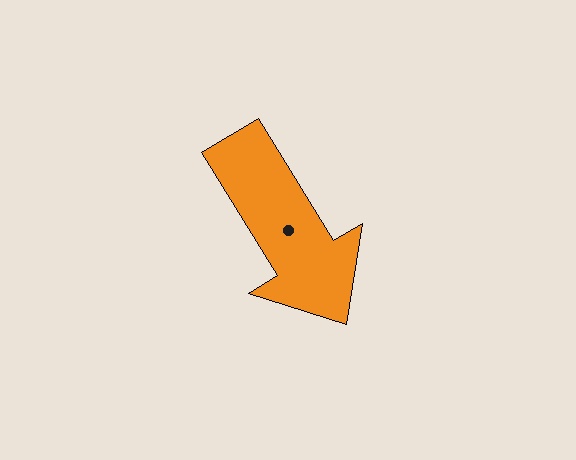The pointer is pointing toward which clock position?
Roughly 5 o'clock.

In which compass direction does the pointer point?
Southeast.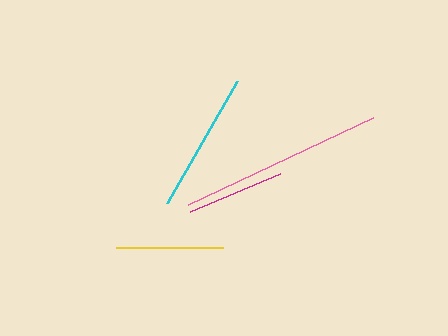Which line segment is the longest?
The pink line is the longest at approximately 205 pixels.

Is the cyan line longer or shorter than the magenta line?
The cyan line is longer than the magenta line.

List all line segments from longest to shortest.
From longest to shortest: pink, cyan, yellow, magenta.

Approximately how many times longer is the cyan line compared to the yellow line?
The cyan line is approximately 1.3 times the length of the yellow line.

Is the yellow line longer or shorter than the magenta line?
The yellow line is longer than the magenta line.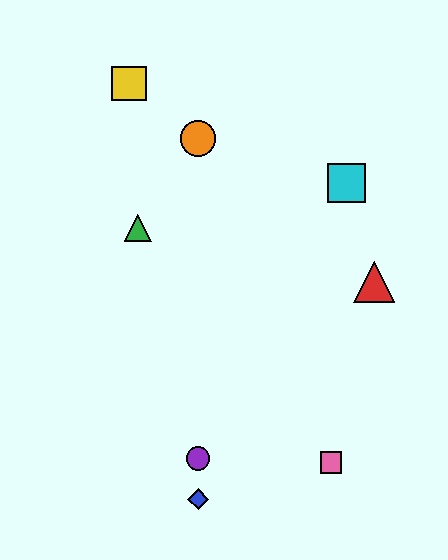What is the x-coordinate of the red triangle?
The red triangle is at x≈374.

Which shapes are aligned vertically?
The blue diamond, the purple circle, the orange circle are aligned vertically.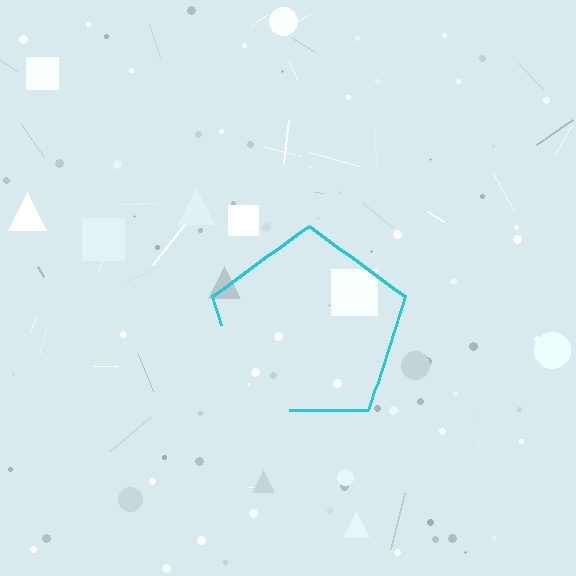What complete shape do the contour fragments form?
The contour fragments form a pentagon.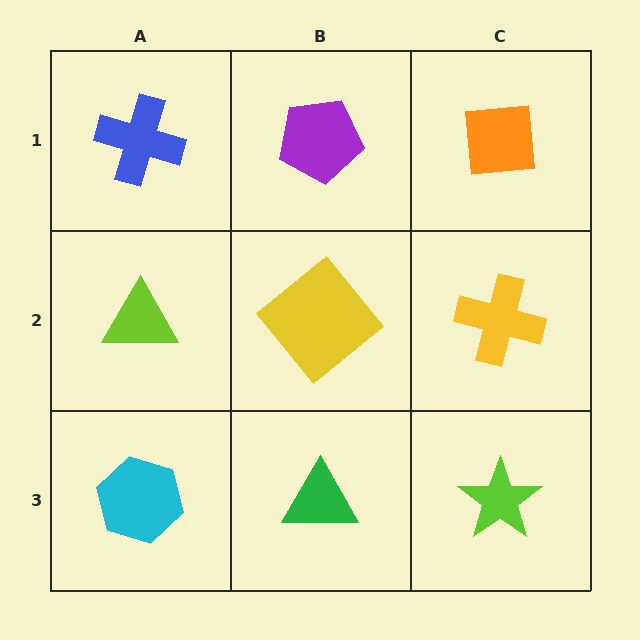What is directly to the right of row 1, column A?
A purple pentagon.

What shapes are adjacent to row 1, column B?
A yellow diamond (row 2, column B), a blue cross (row 1, column A), an orange square (row 1, column C).